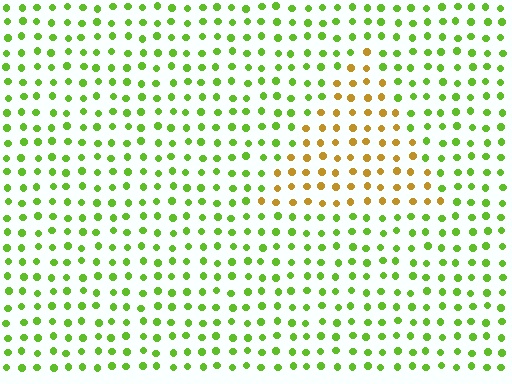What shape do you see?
I see a triangle.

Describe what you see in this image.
The image is filled with small lime elements in a uniform arrangement. A triangle-shaped region is visible where the elements are tinted to a slightly different hue, forming a subtle color boundary.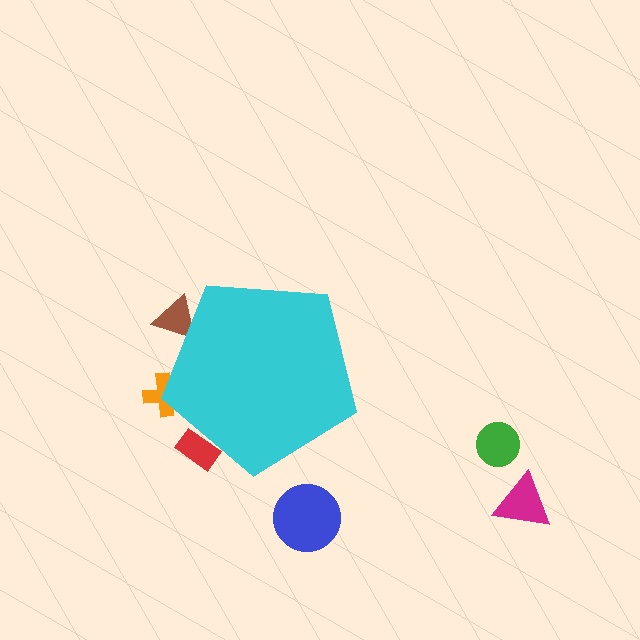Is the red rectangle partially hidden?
Yes, the red rectangle is partially hidden behind the cyan pentagon.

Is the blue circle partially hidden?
No, the blue circle is fully visible.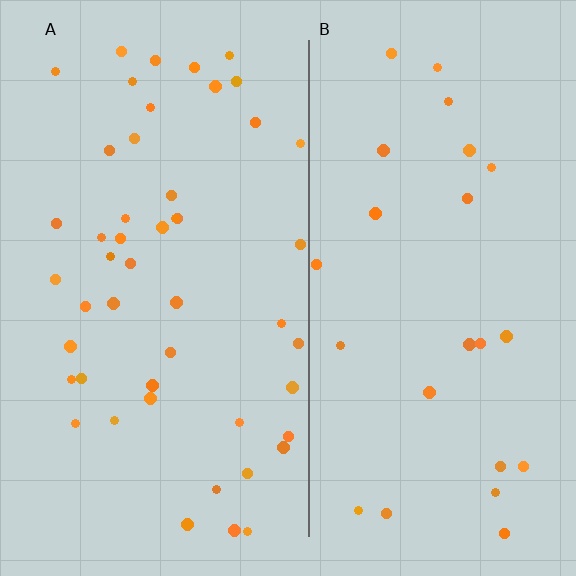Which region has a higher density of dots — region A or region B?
A (the left).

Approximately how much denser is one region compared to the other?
Approximately 2.0× — region A over region B.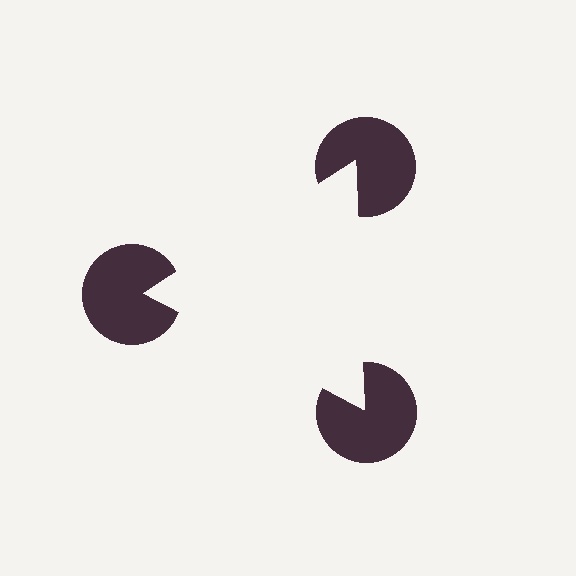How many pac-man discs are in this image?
There are 3 — one at each vertex of the illusory triangle.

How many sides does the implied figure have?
3 sides.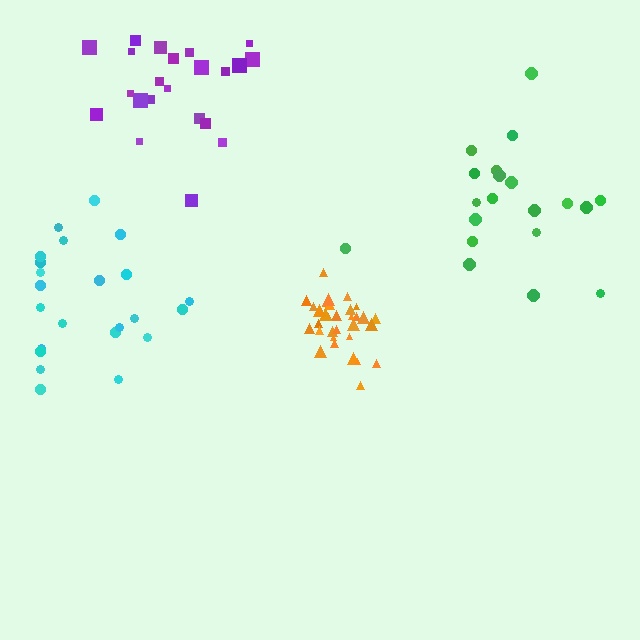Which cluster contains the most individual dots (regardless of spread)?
Orange (33).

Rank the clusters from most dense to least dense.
orange, purple, cyan, green.